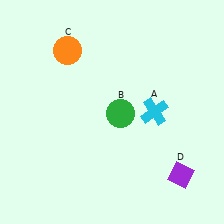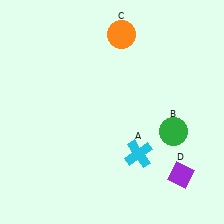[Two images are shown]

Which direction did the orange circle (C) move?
The orange circle (C) moved right.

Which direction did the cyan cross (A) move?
The cyan cross (A) moved down.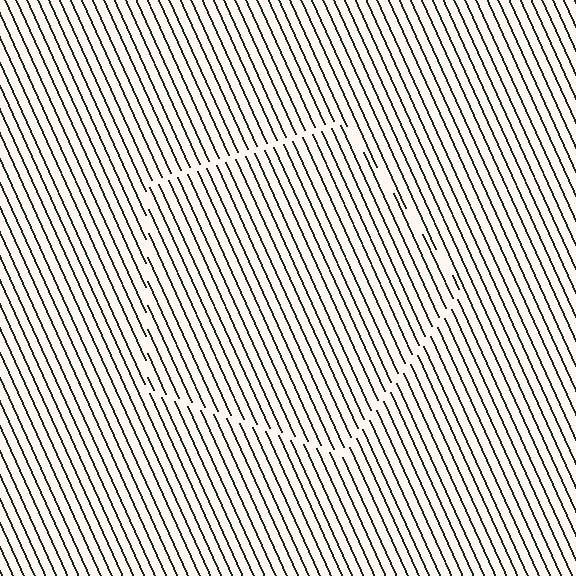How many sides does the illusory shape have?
5 sides — the line-ends trace a pentagon.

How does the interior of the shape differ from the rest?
The interior of the shape contains the same grating, shifted by half a period — the contour is defined by the phase discontinuity where line-ends from the inner and outer gratings abut.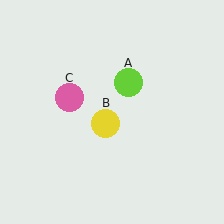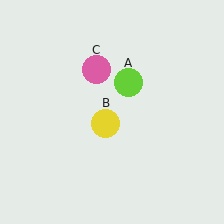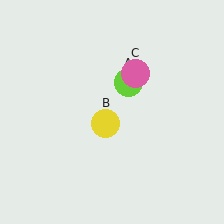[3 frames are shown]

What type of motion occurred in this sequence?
The pink circle (object C) rotated clockwise around the center of the scene.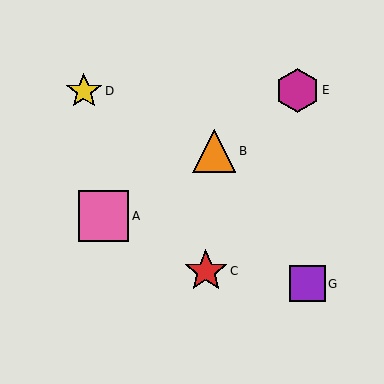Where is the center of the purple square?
The center of the purple square is at (307, 284).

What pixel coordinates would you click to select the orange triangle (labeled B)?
Click at (214, 151) to select the orange triangle B.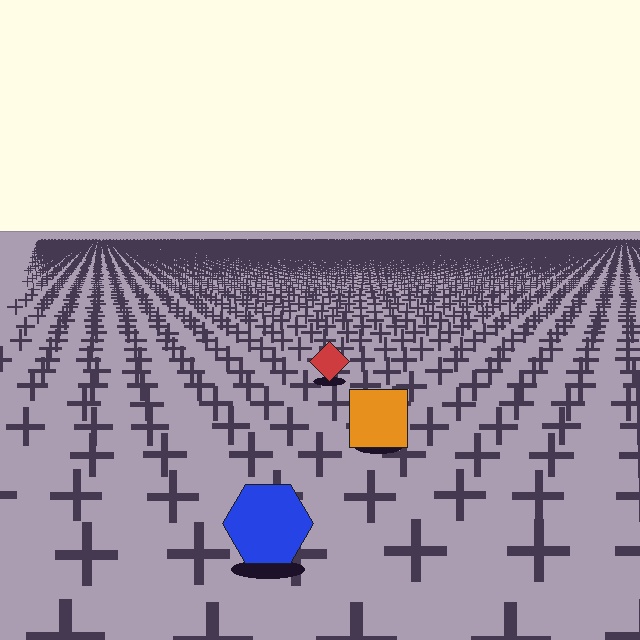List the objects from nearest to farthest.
From nearest to farthest: the blue hexagon, the orange square, the red diamond.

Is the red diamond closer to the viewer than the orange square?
No. The orange square is closer — you can tell from the texture gradient: the ground texture is coarser near it.